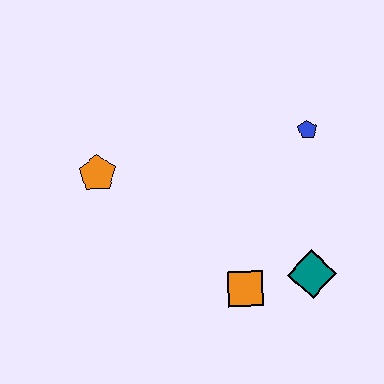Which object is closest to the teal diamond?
The orange square is closest to the teal diamond.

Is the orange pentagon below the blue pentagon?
Yes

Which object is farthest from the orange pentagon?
The teal diamond is farthest from the orange pentagon.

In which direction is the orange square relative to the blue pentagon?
The orange square is below the blue pentagon.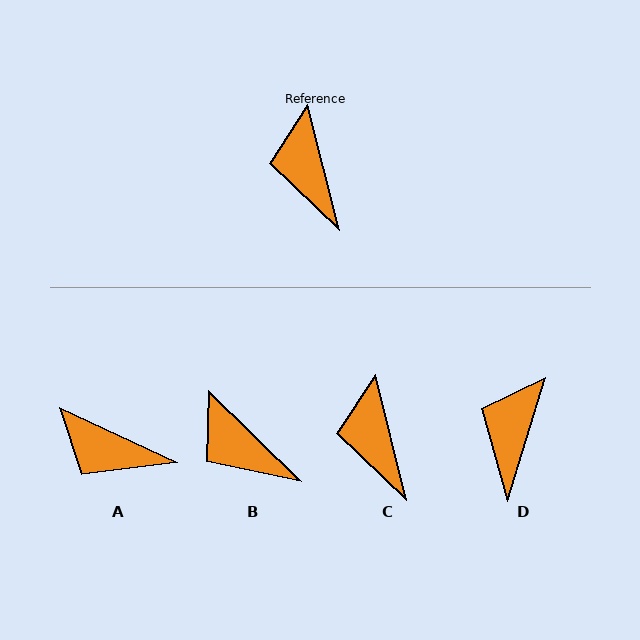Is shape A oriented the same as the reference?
No, it is off by about 51 degrees.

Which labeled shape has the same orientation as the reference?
C.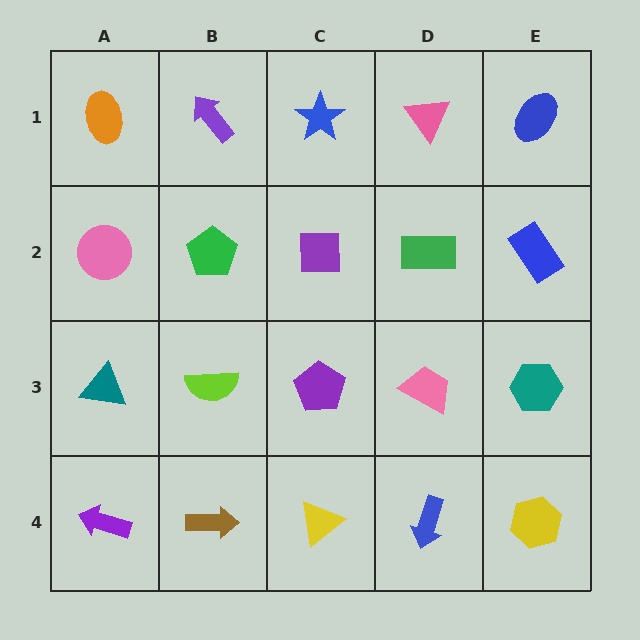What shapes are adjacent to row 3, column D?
A green rectangle (row 2, column D), a blue arrow (row 4, column D), a purple pentagon (row 3, column C), a teal hexagon (row 3, column E).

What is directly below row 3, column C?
A yellow triangle.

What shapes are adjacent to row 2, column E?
A blue ellipse (row 1, column E), a teal hexagon (row 3, column E), a green rectangle (row 2, column D).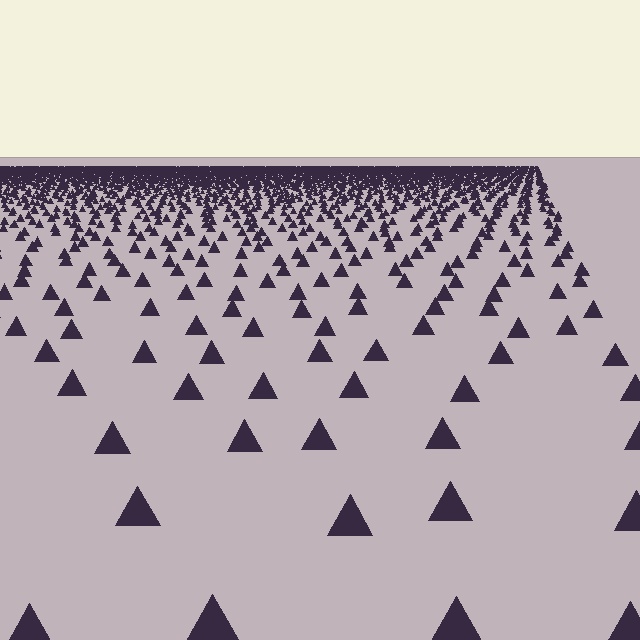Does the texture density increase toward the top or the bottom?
Density increases toward the top.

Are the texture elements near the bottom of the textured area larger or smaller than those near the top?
Larger. Near the bottom, elements are closer to the viewer and appear at a bigger on-screen size.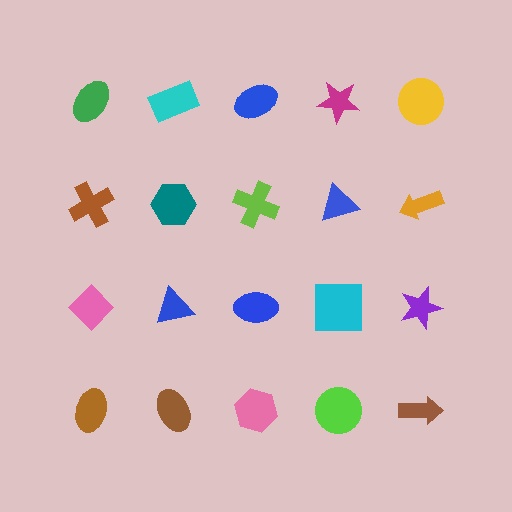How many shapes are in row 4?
5 shapes.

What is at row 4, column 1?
A brown ellipse.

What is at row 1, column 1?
A green ellipse.